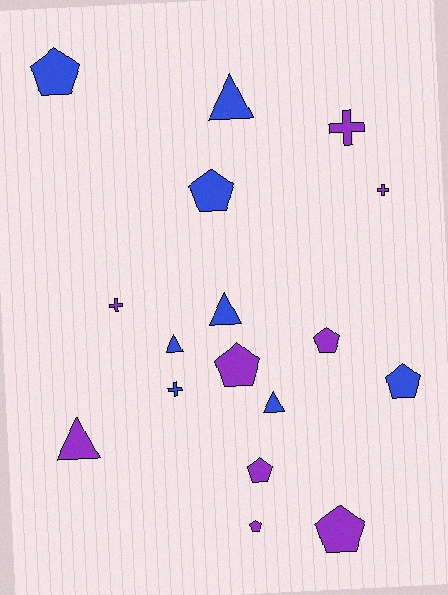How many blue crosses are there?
There is 1 blue cross.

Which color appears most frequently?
Purple, with 9 objects.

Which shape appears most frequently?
Pentagon, with 8 objects.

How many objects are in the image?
There are 17 objects.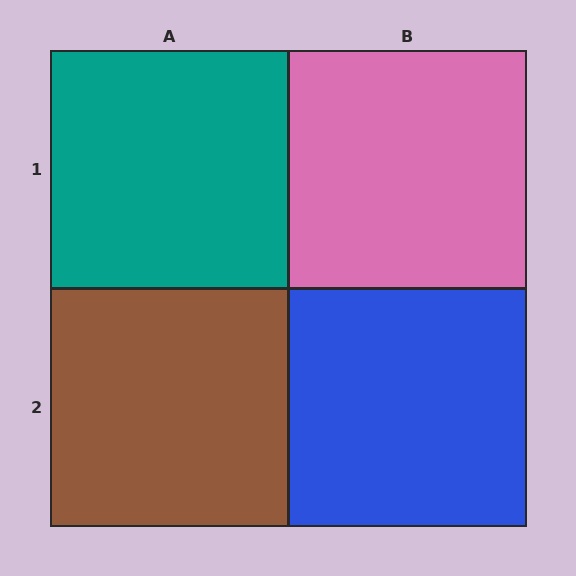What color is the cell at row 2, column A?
Brown.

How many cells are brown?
1 cell is brown.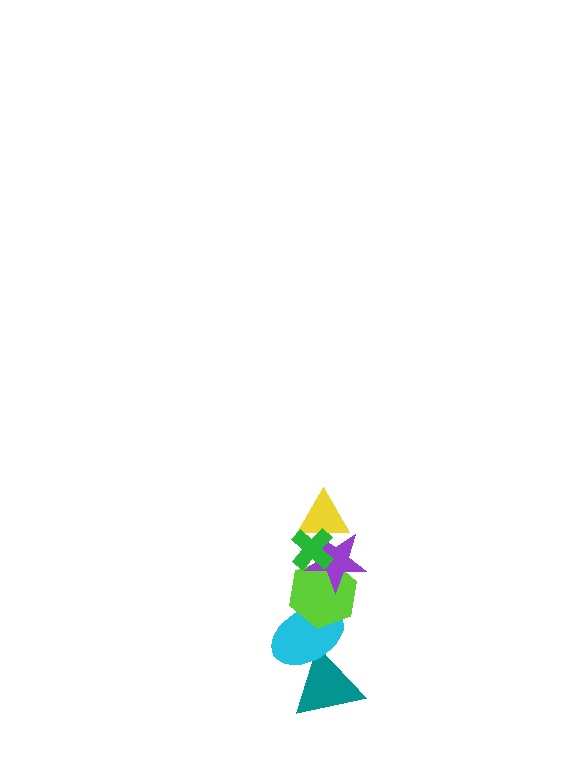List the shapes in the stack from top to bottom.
From top to bottom: the green cross, the yellow triangle, the purple star, the lime hexagon, the cyan ellipse, the teal triangle.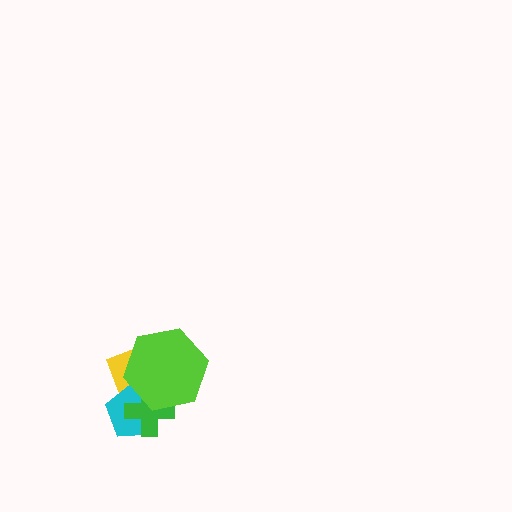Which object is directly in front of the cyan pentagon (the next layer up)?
The green cross is directly in front of the cyan pentagon.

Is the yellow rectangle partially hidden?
Yes, it is partially covered by another shape.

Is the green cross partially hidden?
Yes, it is partially covered by another shape.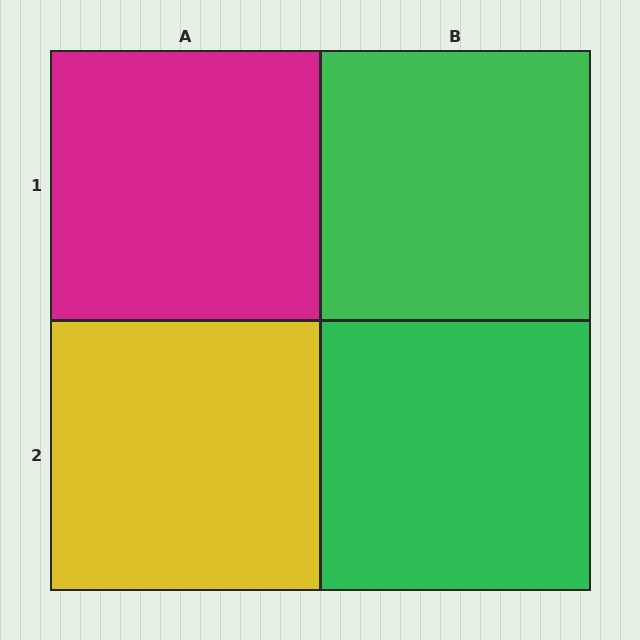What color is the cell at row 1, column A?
Magenta.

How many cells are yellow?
1 cell is yellow.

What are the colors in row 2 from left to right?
Yellow, green.